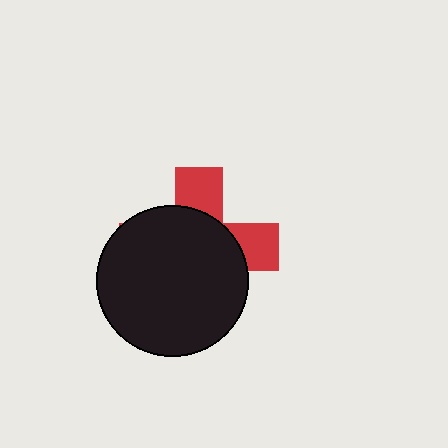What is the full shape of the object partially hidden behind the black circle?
The partially hidden object is a red cross.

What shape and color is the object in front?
The object in front is a black circle.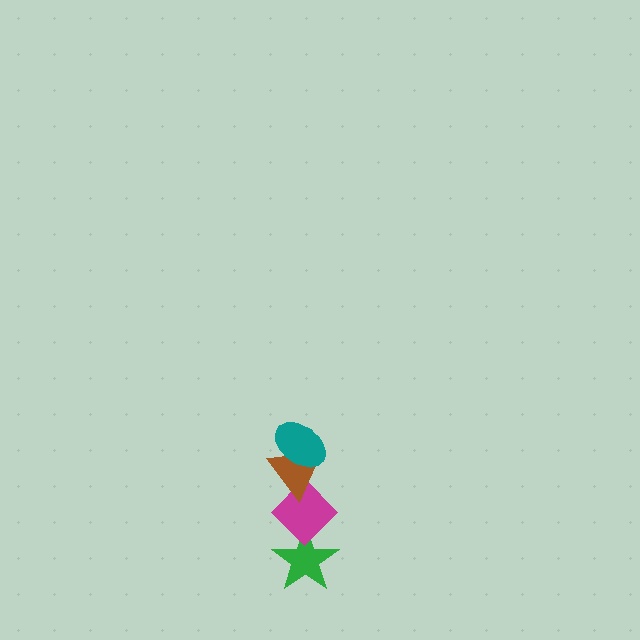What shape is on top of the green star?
The magenta diamond is on top of the green star.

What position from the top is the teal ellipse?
The teal ellipse is 1st from the top.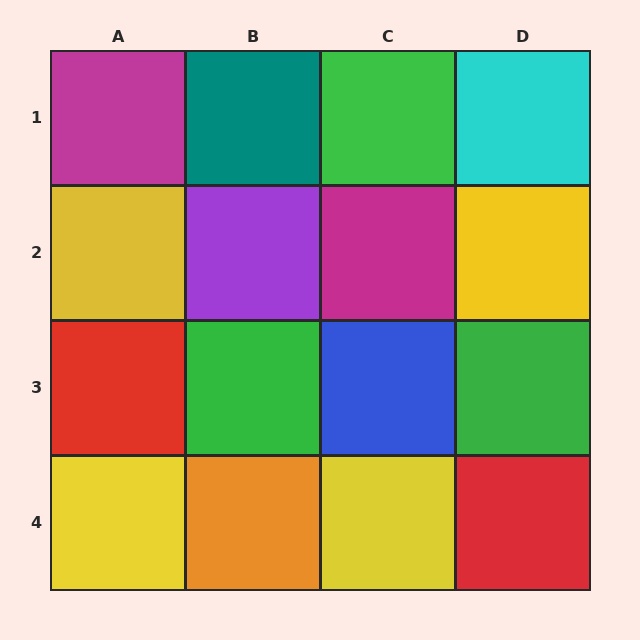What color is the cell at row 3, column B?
Green.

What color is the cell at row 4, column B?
Orange.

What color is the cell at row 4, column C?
Yellow.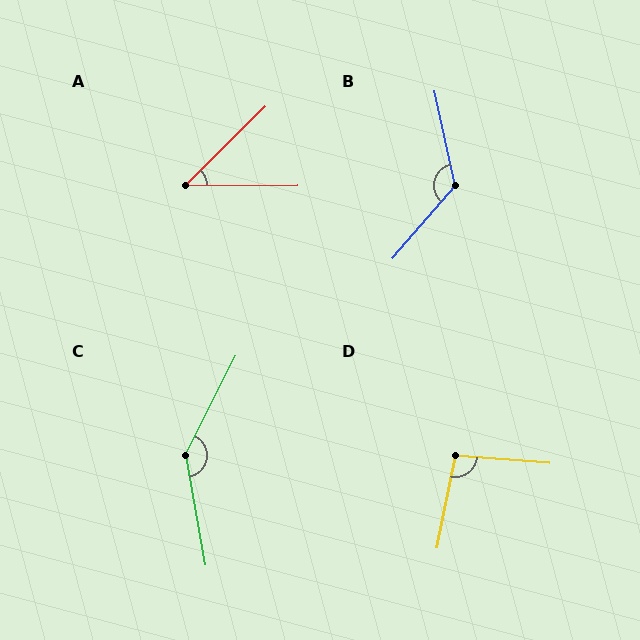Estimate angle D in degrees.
Approximately 97 degrees.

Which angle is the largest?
C, at approximately 143 degrees.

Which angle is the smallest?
A, at approximately 44 degrees.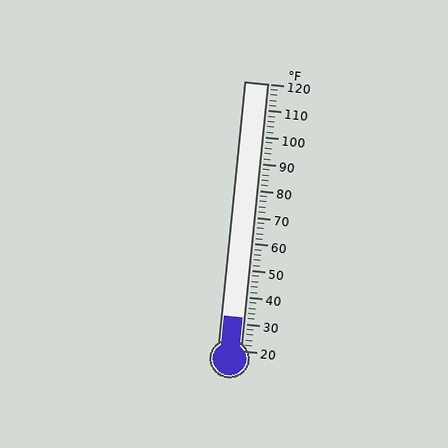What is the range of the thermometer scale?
The thermometer scale ranges from 20°F to 120°F.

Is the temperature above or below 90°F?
The temperature is below 90°F.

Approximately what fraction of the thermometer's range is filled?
The thermometer is filled to approximately 10% of its range.